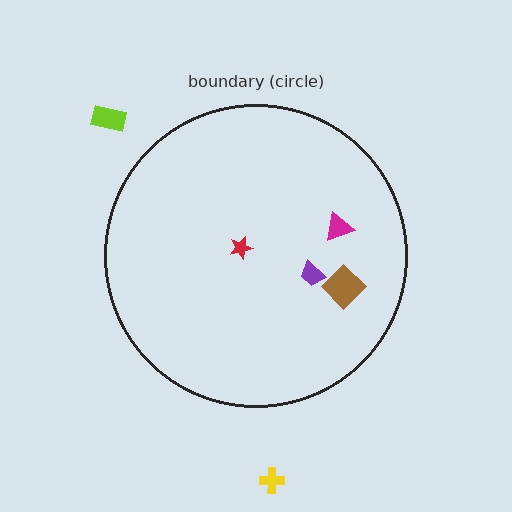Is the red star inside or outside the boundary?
Inside.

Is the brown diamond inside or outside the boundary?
Inside.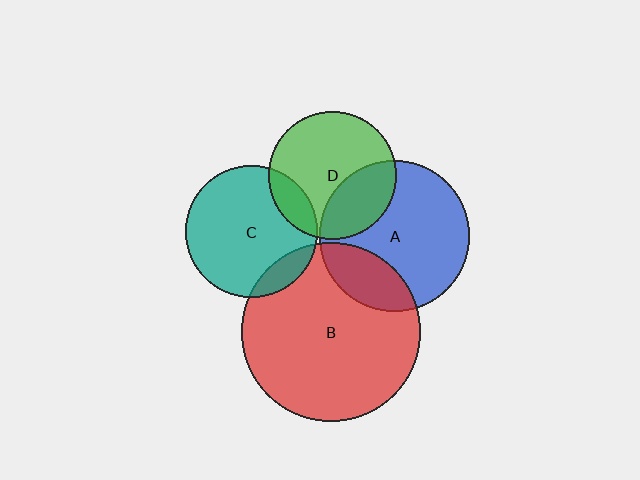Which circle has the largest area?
Circle B (red).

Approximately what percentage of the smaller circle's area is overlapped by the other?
Approximately 30%.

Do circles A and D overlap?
Yes.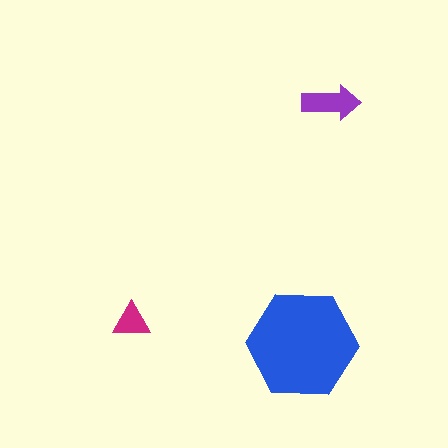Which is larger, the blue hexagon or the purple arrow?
The blue hexagon.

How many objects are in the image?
There are 3 objects in the image.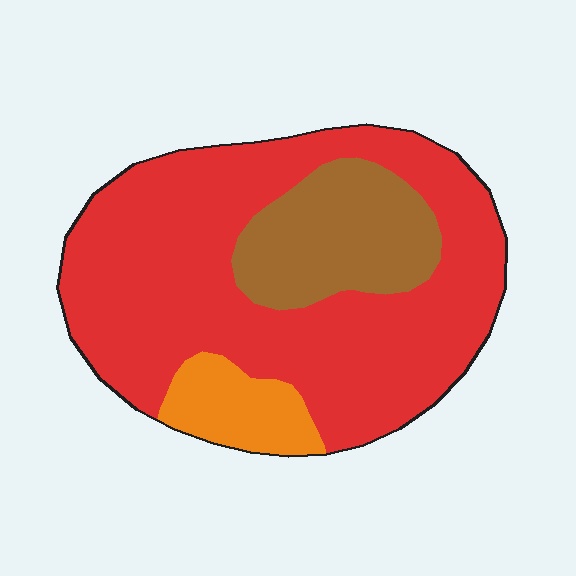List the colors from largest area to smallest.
From largest to smallest: red, brown, orange.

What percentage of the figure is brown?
Brown covers 20% of the figure.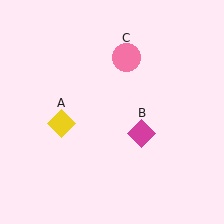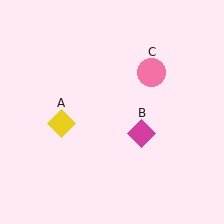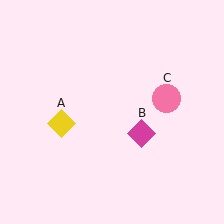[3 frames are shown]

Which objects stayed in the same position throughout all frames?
Yellow diamond (object A) and magenta diamond (object B) remained stationary.